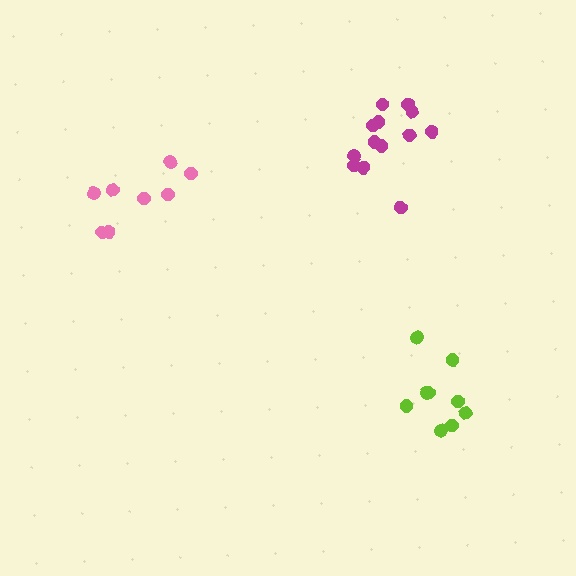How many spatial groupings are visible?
There are 3 spatial groupings.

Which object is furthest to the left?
The pink cluster is leftmost.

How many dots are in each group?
Group 1: 13 dots, Group 2: 8 dots, Group 3: 9 dots (30 total).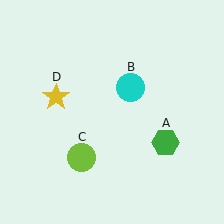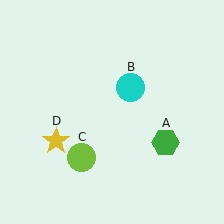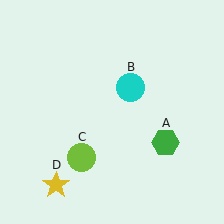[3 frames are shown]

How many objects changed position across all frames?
1 object changed position: yellow star (object D).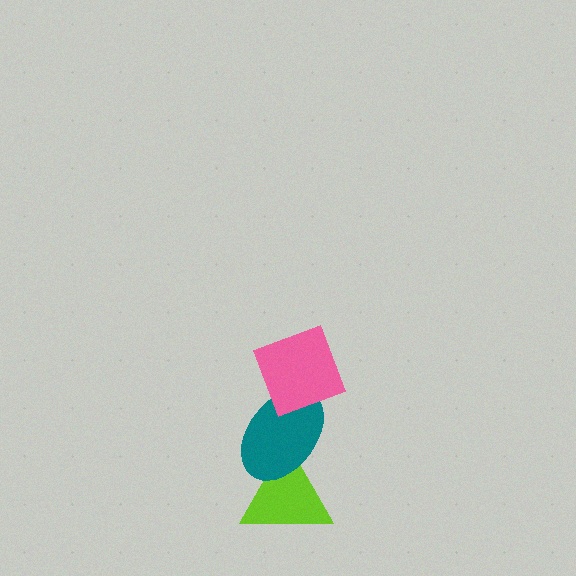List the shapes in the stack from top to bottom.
From top to bottom: the pink diamond, the teal ellipse, the lime triangle.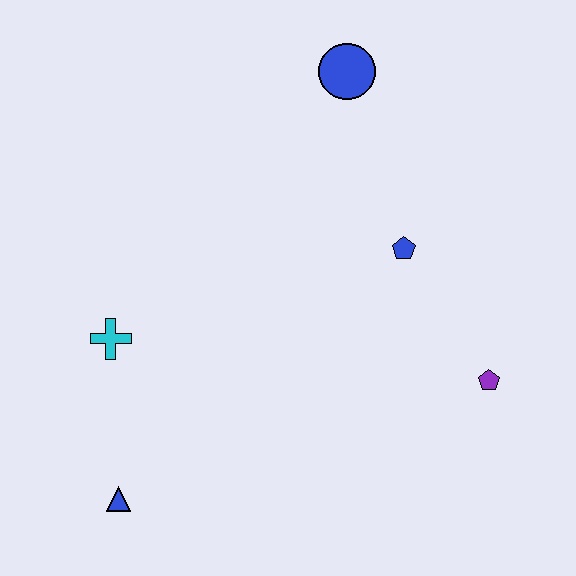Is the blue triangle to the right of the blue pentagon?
No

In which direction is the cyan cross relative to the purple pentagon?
The cyan cross is to the left of the purple pentagon.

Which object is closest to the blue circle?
The blue pentagon is closest to the blue circle.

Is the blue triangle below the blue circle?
Yes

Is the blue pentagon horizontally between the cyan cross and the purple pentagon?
Yes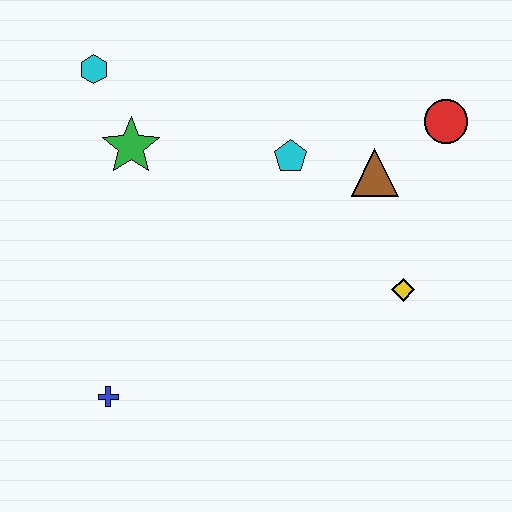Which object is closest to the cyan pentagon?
The brown triangle is closest to the cyan pentagon.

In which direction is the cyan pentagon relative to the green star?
The cyan pentagon is to the right of the green star.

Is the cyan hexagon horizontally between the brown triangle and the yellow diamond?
No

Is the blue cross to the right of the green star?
No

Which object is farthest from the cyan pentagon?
The blue cross is farthest from the cyan pentagon.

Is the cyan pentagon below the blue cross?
No